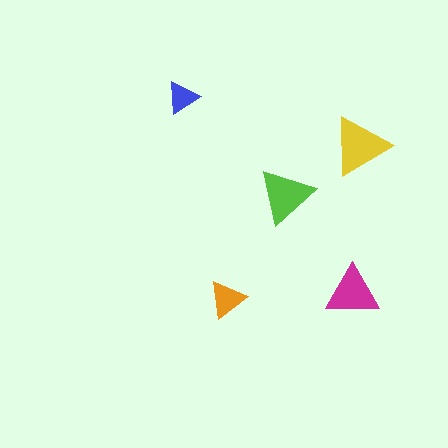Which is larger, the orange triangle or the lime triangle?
The lime one.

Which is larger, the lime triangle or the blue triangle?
The lime one.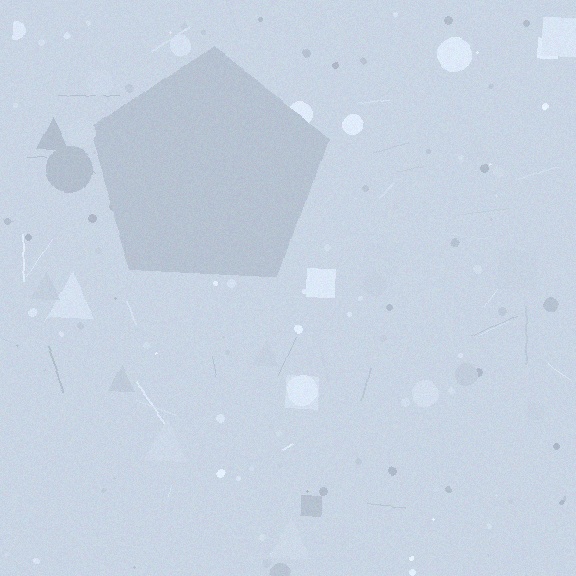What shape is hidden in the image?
A pentagon is hidden in the image.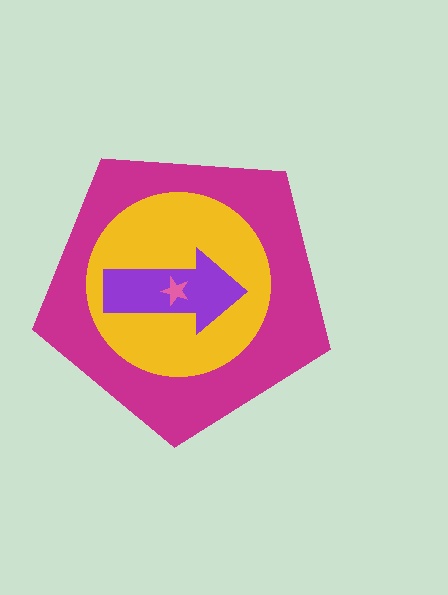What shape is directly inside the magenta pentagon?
The yellow circle.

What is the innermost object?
The pink star.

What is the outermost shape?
The magenta pentagon.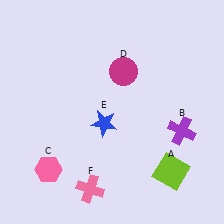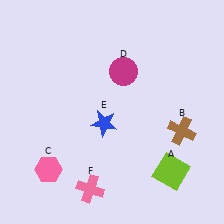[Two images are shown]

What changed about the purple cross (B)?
In Image 1, B is purple. In Image 2, it changed to brown.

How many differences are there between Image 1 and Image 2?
There is 1 difference between the two images.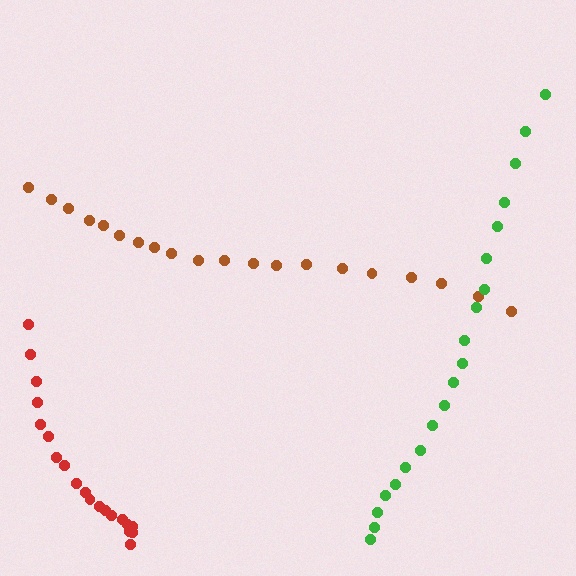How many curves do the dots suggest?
There are 3 distinct paths.